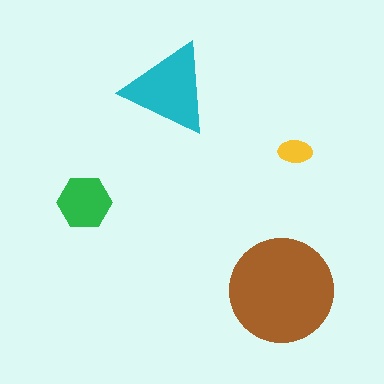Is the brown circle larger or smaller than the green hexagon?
Larger.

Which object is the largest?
The brown circle.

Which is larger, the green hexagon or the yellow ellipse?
The green hexagon.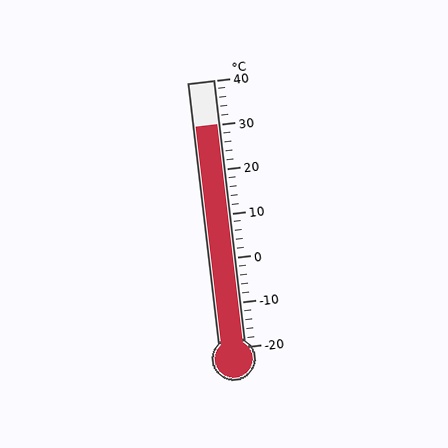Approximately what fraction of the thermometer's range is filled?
The thermometer is filled to approximately 85% of its range.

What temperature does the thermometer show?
The thermometer shows approximately 30°C.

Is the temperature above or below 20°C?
The temperature is above 20°C.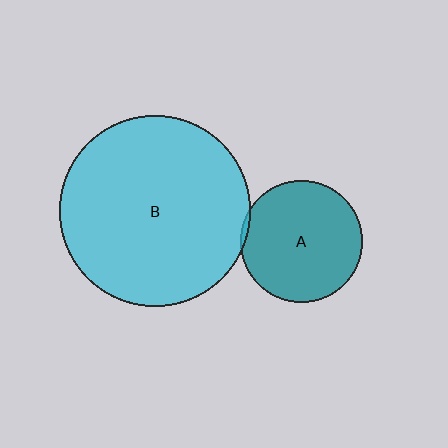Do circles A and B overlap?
Yes.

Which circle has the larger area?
Circle B (cyan).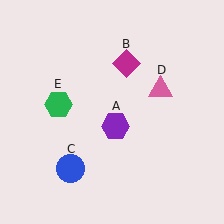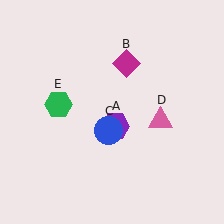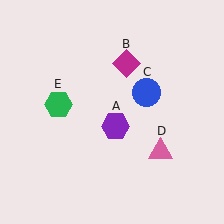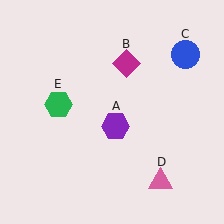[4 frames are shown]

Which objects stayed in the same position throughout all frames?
Purple hexagon (object A) and magenta diamond (object B) and green hexagon (object E) remained stationary.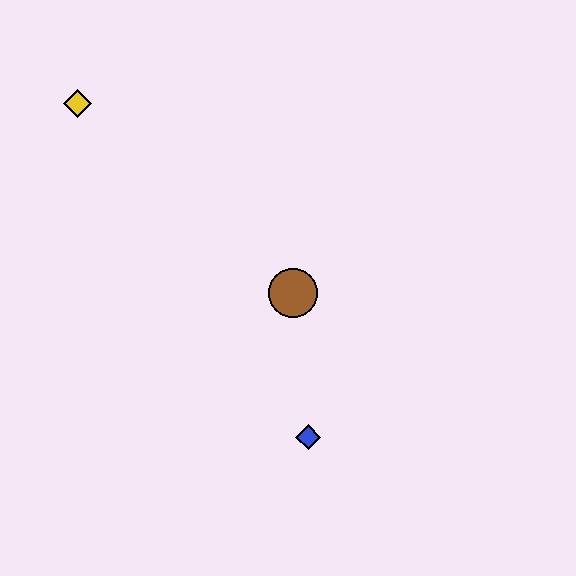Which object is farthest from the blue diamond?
The yellow diamond is farthest from the blue diamond.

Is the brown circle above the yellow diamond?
No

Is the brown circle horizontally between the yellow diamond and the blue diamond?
Yes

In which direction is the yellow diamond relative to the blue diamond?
The yellow diamond is above the blue diamond.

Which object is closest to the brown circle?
The blue diamond is closest to the brown circle.